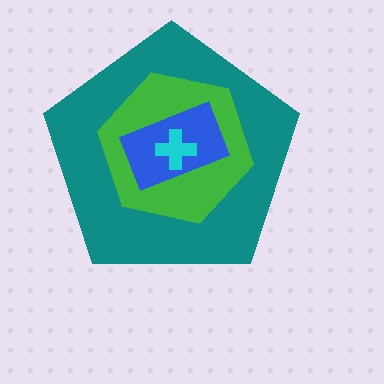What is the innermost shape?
The cyan cross.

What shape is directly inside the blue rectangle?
The cyan cross.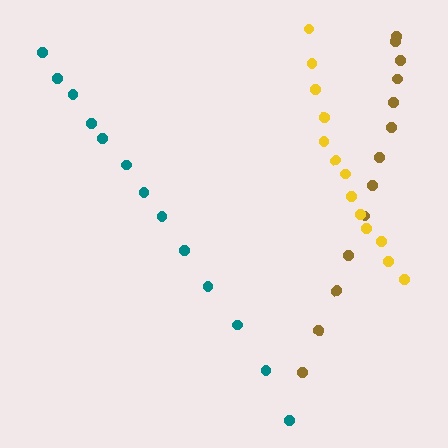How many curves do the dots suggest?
There are 3 distinct paths.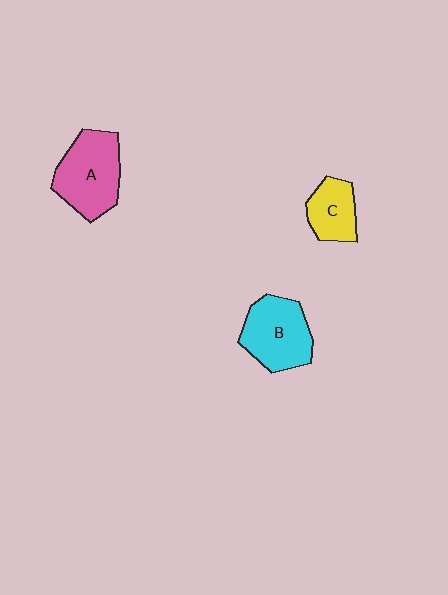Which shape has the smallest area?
Shape C (yellow).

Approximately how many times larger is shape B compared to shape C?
Approximately 1.6 times.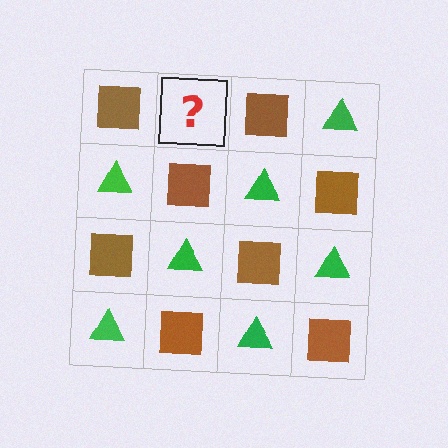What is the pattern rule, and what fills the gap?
The rule is that it alternates brown square and green triangle in a checkerboard pattern. The gap should be filled with a green triangle.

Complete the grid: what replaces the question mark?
The question mark should be replaced with a green triangle.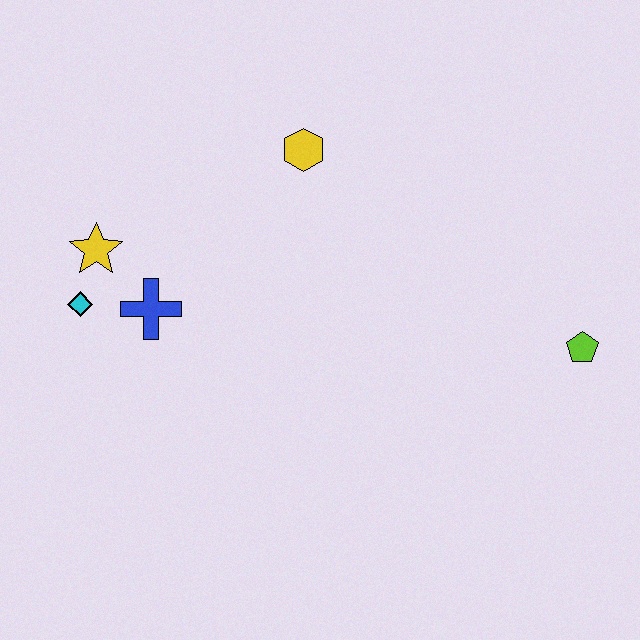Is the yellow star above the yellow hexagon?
No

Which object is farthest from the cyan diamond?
The lime pentagon is farthest from the cyan diamond.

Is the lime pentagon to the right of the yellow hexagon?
Yes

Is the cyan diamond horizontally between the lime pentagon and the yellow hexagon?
No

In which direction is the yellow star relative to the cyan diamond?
The yellow star is above the cyan diamond.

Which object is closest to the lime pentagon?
The yellow hexagon is closest to the lime pentagon.